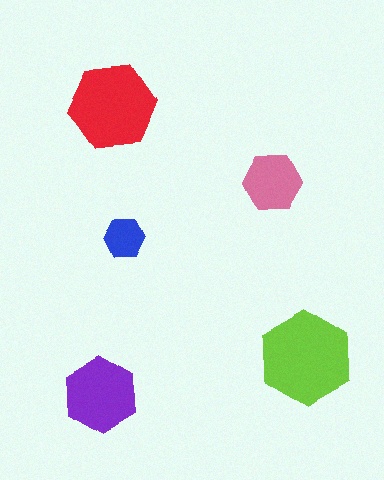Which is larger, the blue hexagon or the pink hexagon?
The pink one.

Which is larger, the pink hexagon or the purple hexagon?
The purple one.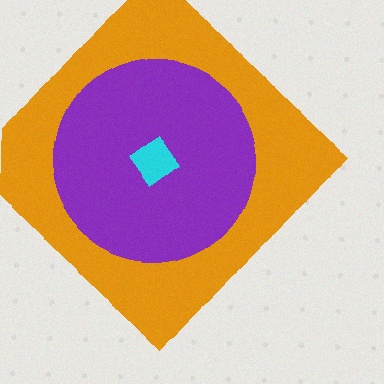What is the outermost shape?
The orange diamond.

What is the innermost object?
The cyan diamond.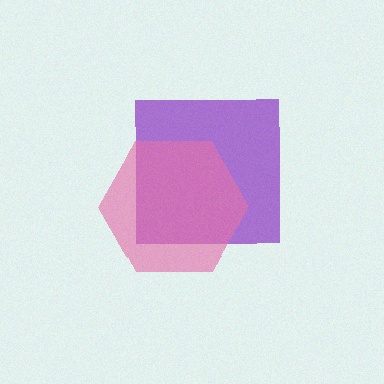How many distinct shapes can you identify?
There are 2 distinct shapes: a purple square, a pink hexagon.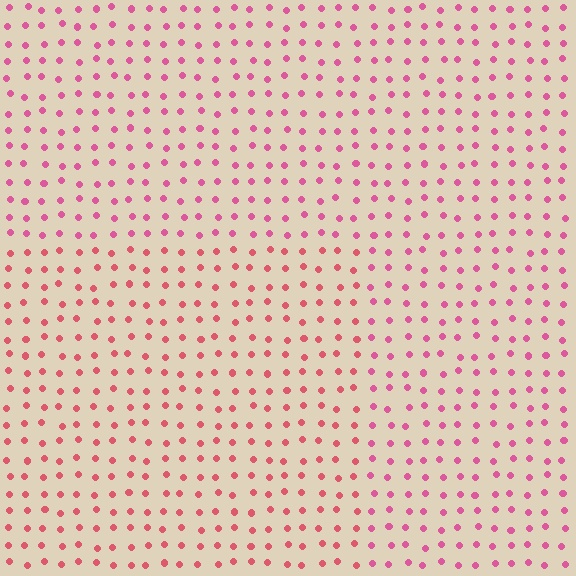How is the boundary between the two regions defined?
The boundary is defined purely by a slight shift in hue (about 22 degrees). Spacing, size, and orientation are identical on both sides.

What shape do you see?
I see a rectangle.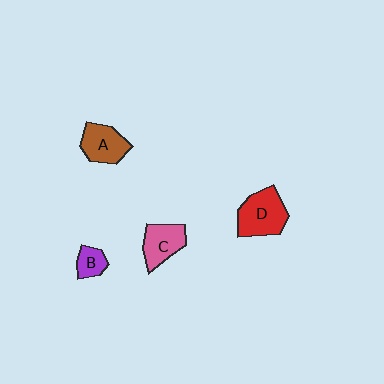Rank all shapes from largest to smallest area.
From largest to smallest: D (red), A (brown), C (pink), B (purple).